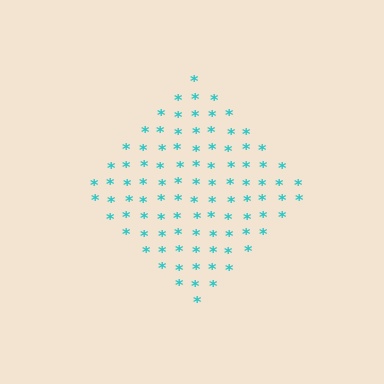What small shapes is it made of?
It is made of small asterisks.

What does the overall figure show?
The overall figure shows a diamond.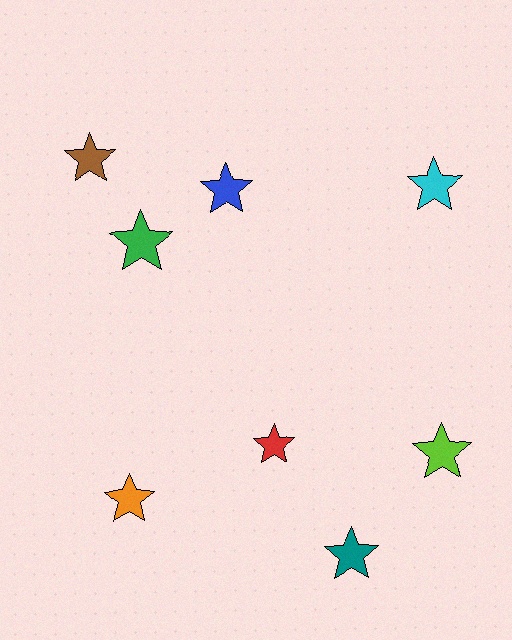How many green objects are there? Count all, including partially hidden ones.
There is 1 green object.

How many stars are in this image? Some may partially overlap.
There are 8 stars.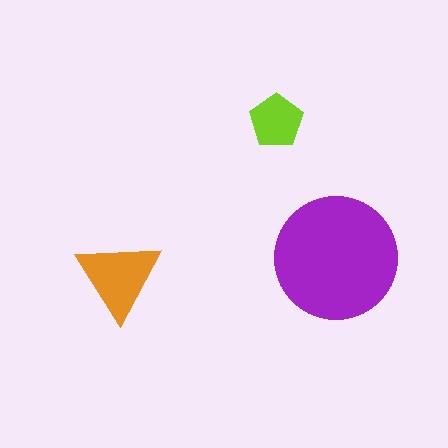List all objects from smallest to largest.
The lime pentagon, the orange triangle, the purple circle.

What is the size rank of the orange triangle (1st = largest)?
2nd.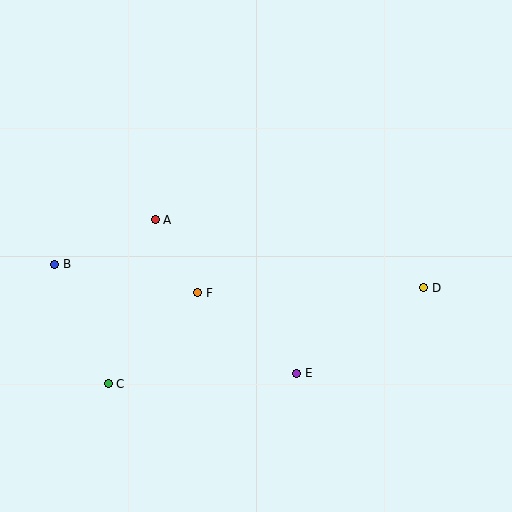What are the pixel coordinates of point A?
Point A is at (155, 220).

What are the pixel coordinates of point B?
Point B is at (55, 264).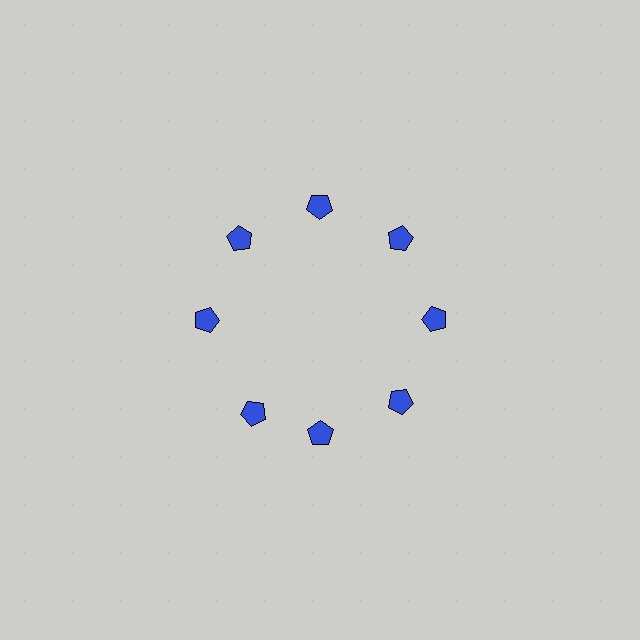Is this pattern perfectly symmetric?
No. The 8 blue pentagons are arranged in a ring, but one element near the 8 o'clock position is rotated out of alignment along the ring, breaking the 8-fold rotational symmetry.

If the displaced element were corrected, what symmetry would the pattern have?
It would have 8-fold rotational symmetry — the pattern would map onto itself every 45 degrees.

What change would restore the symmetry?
The symmetry would be restored by rotating it back into even spacing with its neighbors so that all 8 pentagons sit at equal angles and equal distance from the center.